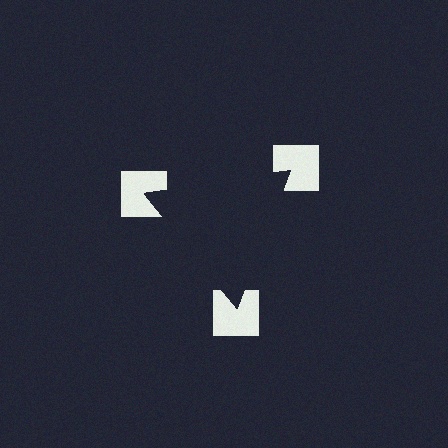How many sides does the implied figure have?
3 sides.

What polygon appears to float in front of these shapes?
An illusory triangle — its edges are inferred from the aligned wedge cuts in the notched squares, not physically drawn.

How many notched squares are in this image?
There are 3 — one at each vertex of the illusory triangle.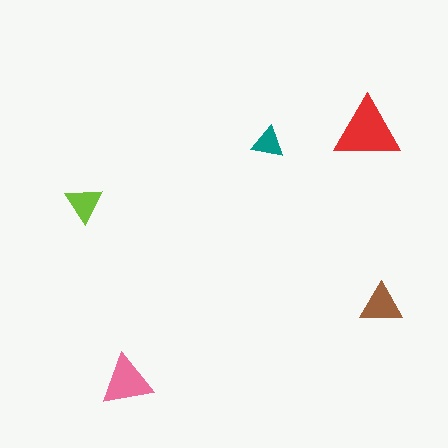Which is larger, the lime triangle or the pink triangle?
The pink one.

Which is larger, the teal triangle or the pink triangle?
The pink one.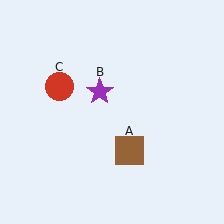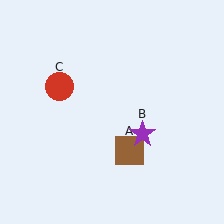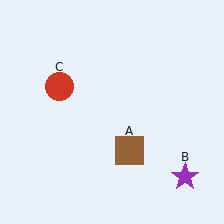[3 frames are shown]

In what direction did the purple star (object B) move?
The purple star (object B) moved down and to the right.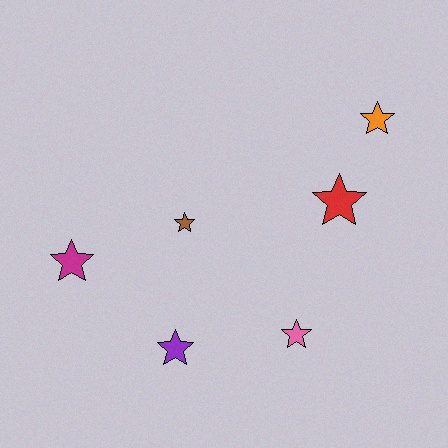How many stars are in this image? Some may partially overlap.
There are 6 stars.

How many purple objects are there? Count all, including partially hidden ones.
There is 1 purple object.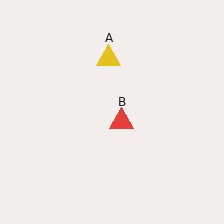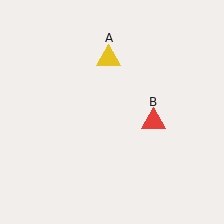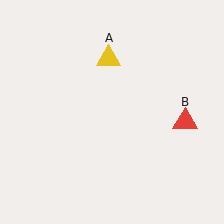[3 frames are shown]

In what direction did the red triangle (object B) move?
The red triangle (object B) moved right.